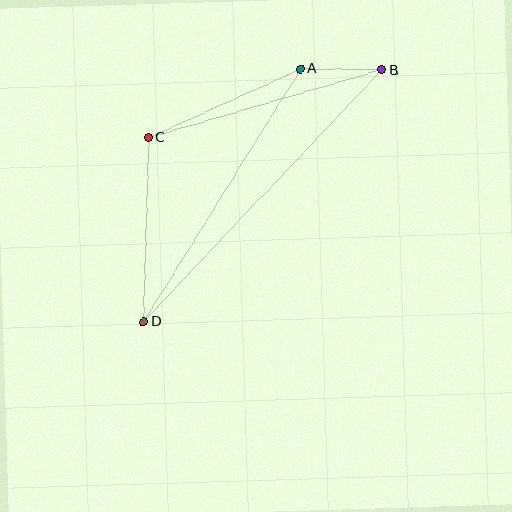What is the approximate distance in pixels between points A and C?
The distance between A and C is approximately 167 pixels.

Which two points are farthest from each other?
Points B and D are farthest from each other.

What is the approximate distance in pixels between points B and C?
The distance between B and C is approximately 244 pixels.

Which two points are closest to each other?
Points A and B are closest to each other.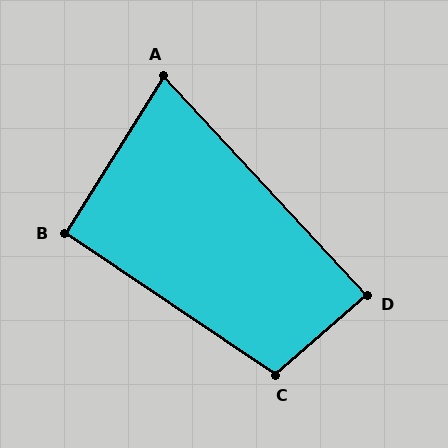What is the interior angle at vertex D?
Approximately 88 degrees (approximately right).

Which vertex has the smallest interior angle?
A, at approximately 75 degrees.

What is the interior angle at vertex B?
Approximately 92 degrees (approximately right).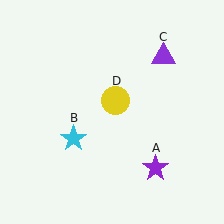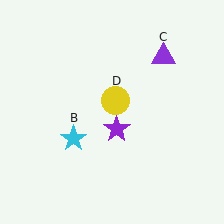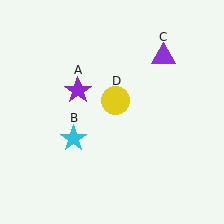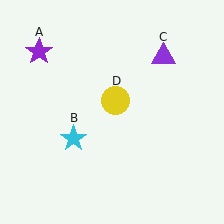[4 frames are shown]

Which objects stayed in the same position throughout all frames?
Cyan star (object B) and purple triangle (object C) and yellow circle (object D) remained stationary.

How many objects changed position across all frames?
1 object changed position: purple star (object A).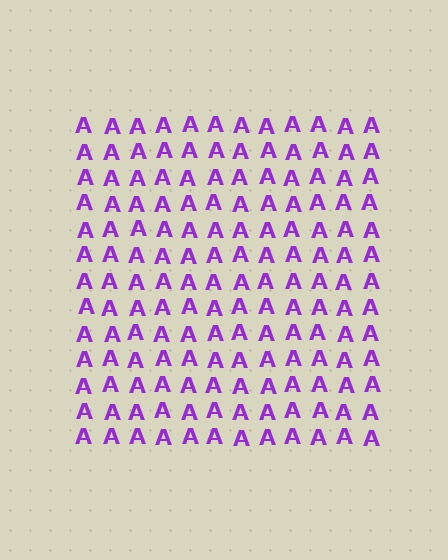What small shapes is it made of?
It is made of small letter A's.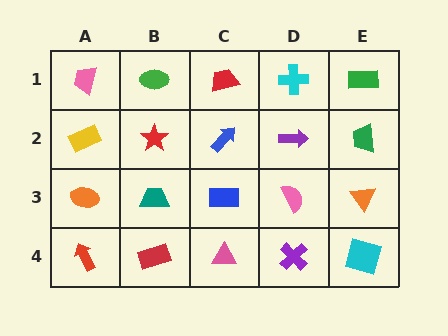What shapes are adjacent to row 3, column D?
A purple arrow (row 2, column D), a purple cross (row 4, column D), a blue rectangle (row 3, column C), an orange triangle (row 3, column E).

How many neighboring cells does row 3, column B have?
4.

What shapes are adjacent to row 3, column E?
A green trapezoid (row 2, column E), a cyan square (row 4, column E), a pink semicircle (row 3, column D).